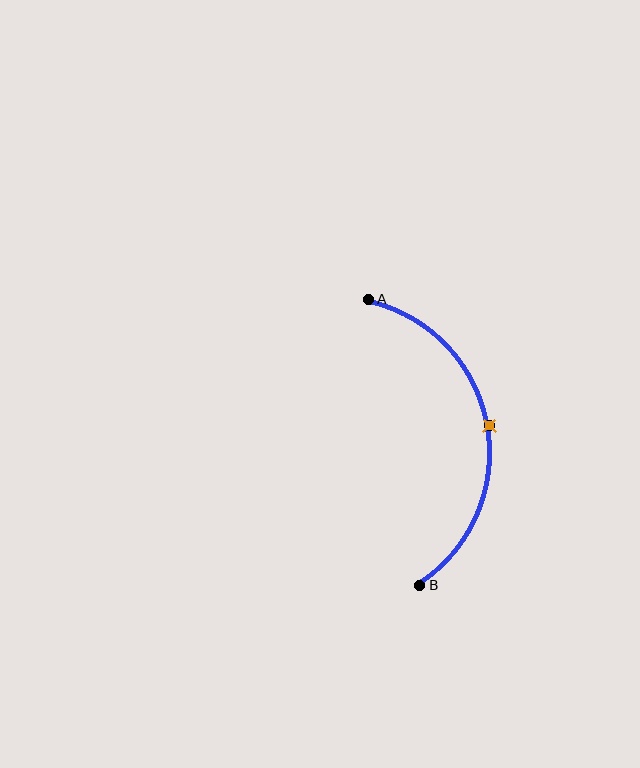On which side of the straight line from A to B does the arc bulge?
The arc bulges to the right of the straight line connecting A and B.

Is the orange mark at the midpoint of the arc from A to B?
Yes. The orange mark lies on the arc at equal arc-length from both A and B — it is the arc midpoint.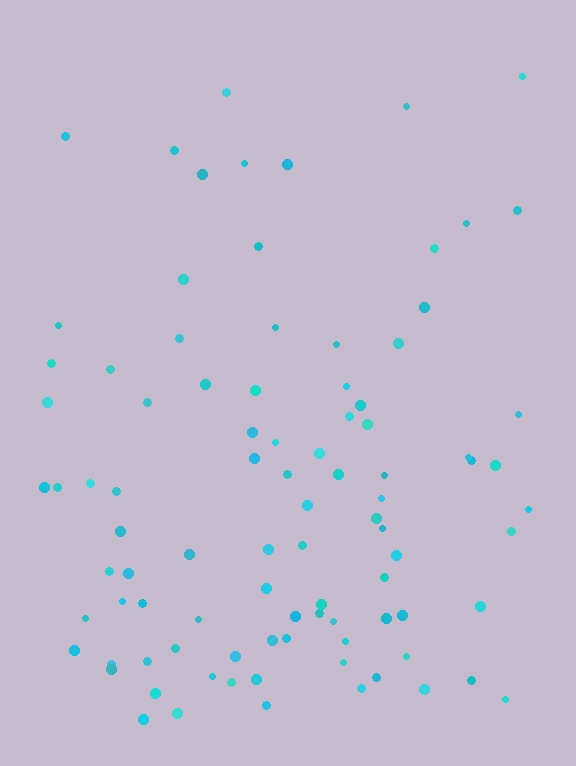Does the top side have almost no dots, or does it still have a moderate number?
Still a moderate number, just noticeably fewer than the bottom.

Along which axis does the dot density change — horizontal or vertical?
Vertical.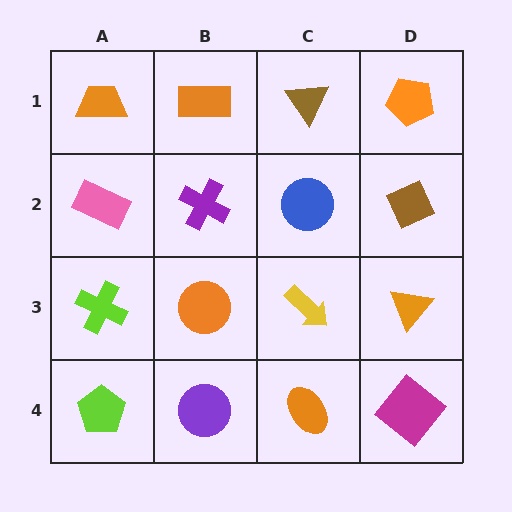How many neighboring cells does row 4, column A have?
2.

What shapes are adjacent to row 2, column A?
An orange trapezoid (row 1, column A), a lime cross (row 3, column A), a purple cross (row 2, column B).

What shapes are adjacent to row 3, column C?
A blue circle (row 2, column C), an orange ellipse (row 4, column C), an orange circle (row 3, column B), an orange triangle (row 3, column D).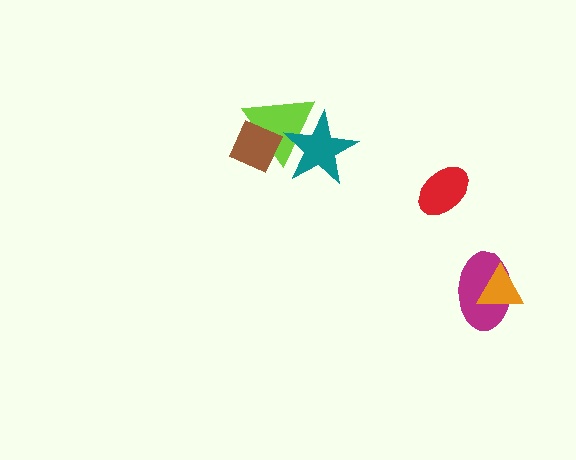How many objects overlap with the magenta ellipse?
1 object overlaps with the magenta ellipse.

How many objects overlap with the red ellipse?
0 objects overlap with the red ellipse.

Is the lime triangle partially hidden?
Yes, it is partially covered by another shape.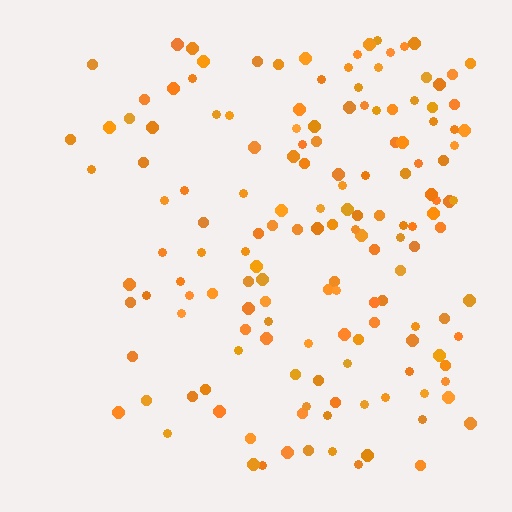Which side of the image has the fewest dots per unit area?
The left.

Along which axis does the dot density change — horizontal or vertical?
Horizontal.